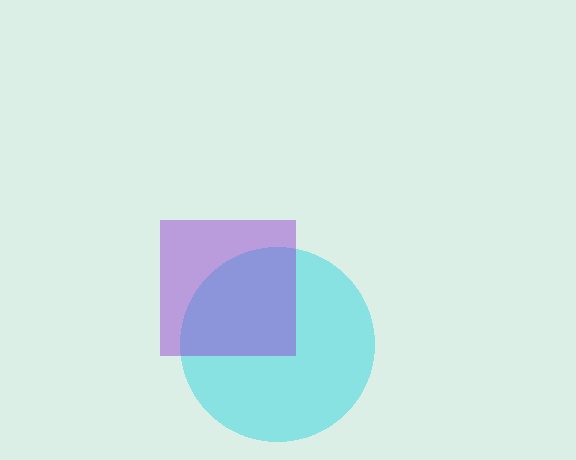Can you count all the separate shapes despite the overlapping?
Yes, there are 2 separate shapes.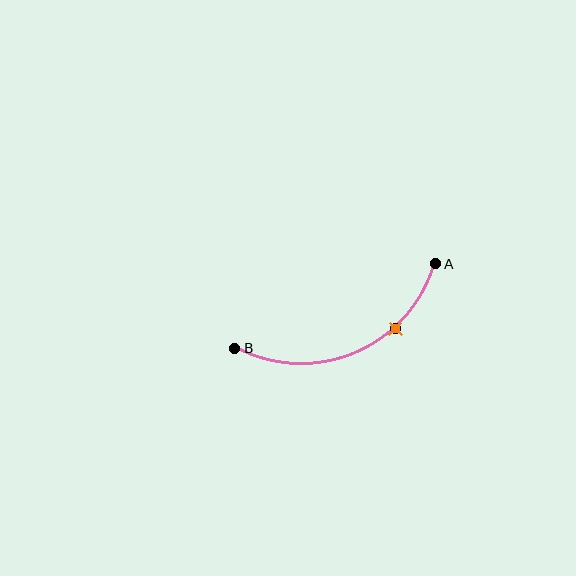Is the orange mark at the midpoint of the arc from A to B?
No. The orange mark lies on the arc but is closer to endpoint A. The arc midpoint would be at the point on the curve equidistant along the arc from both A and B.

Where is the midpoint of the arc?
The arc midpoint is the point on the curve farthest from the straight line joining A and B. It sits below that line.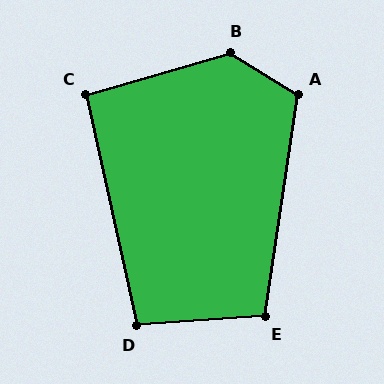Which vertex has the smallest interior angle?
C, at approximately 94 degrees.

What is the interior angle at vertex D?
Approximately 98 degrees (obtuse).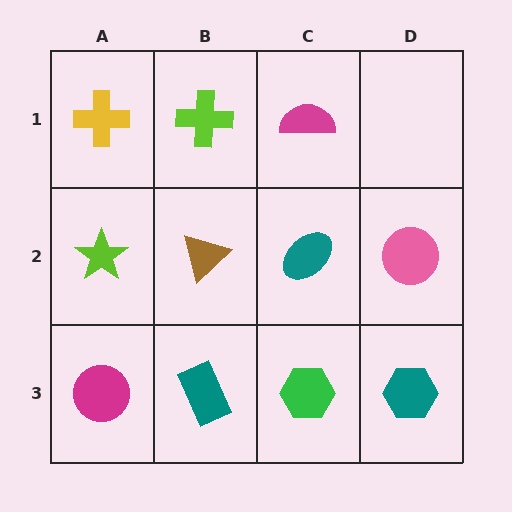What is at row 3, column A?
A magenta circle.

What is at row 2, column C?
A teal ellipse.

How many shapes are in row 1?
3 shapes.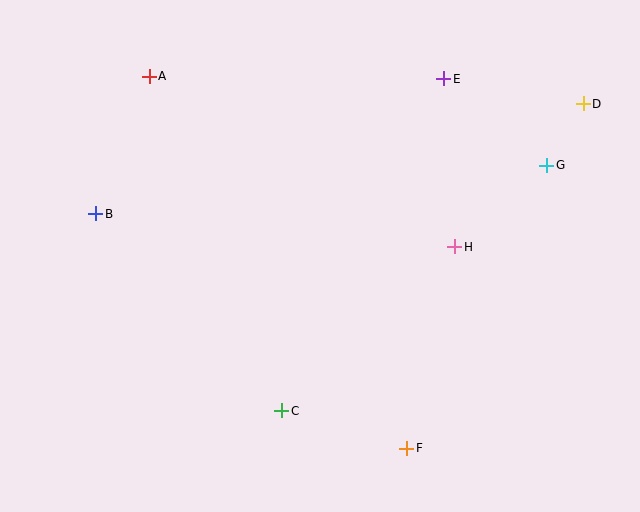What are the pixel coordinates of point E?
Point E is at (444, 79).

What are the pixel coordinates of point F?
Point F is at (407, 448).